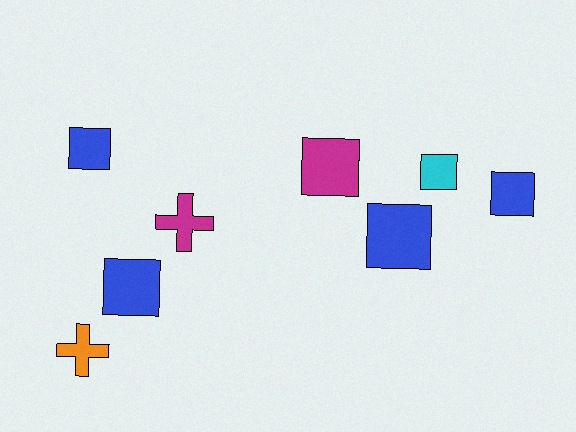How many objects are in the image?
There are 8 objects.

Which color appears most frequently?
Blue, with 4 objects.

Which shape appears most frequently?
Square, with 6 objects.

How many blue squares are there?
There are 4 blue squares.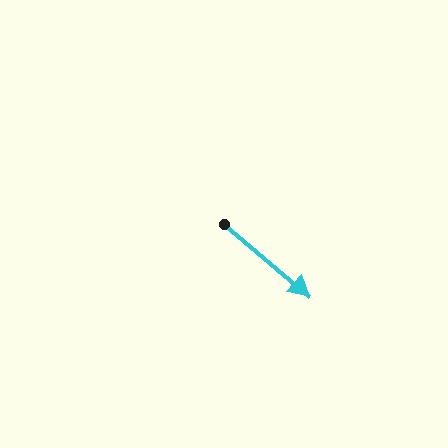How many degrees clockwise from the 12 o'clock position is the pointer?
Approximately 130 degrees.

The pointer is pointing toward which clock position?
Roughly 4 o'clock.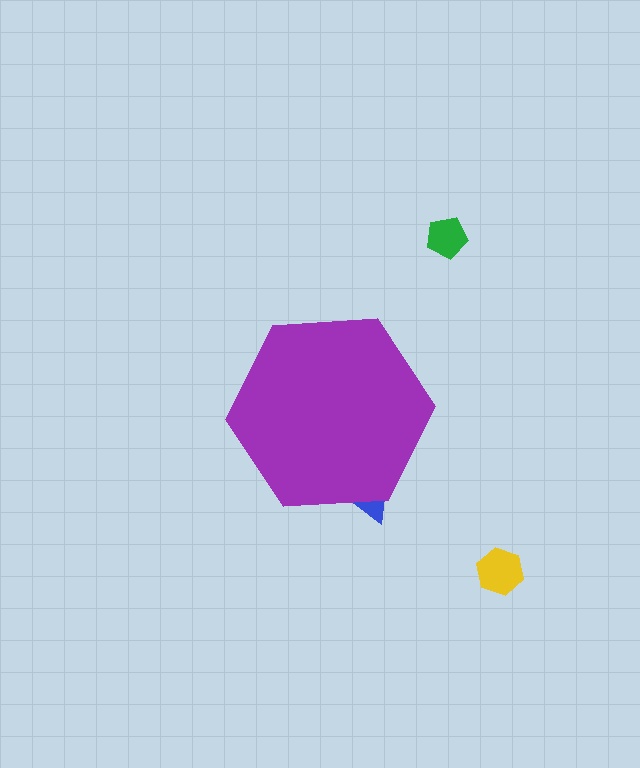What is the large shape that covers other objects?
A purple hexagon.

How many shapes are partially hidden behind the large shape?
1 shape is partially hidden.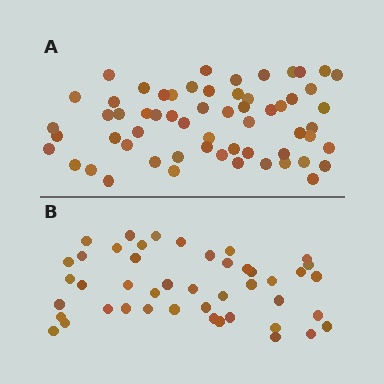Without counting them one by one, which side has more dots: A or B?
Region A (the top region) has more dots.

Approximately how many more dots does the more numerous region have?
Region A has approximately 15 more dots than region B.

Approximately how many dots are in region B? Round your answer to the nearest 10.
About 40 dots. (The exact count is 45, which rounds to 40.)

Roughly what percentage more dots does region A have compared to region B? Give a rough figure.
About 35% more.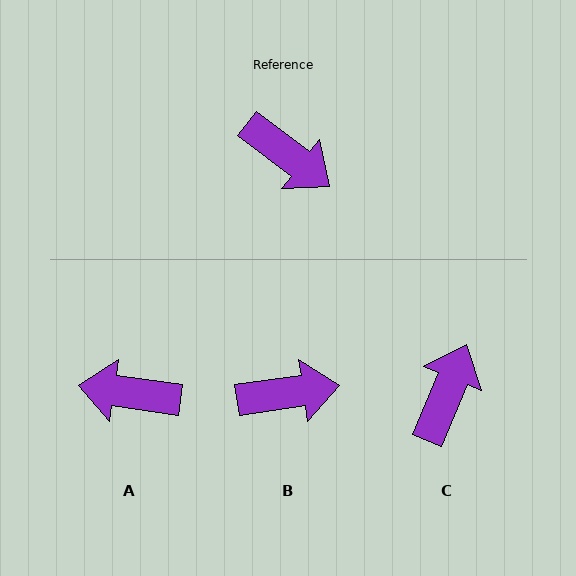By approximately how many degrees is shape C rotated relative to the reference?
Approximately 105 degrees counter-clockwise.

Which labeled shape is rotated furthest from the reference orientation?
A, about 151 degrees away.